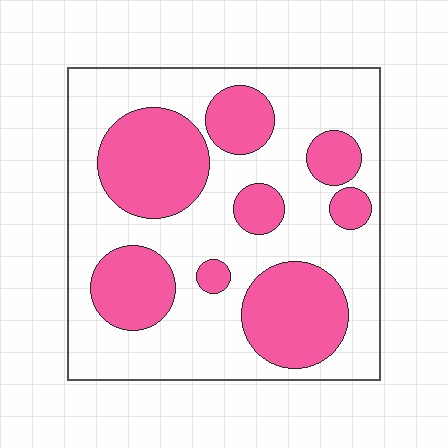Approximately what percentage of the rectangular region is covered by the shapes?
Approximately 35%.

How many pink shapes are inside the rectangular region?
8.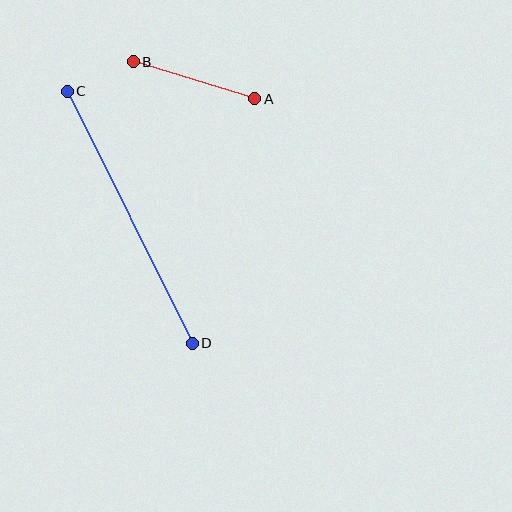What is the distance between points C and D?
The distance is approximately 281 pixels.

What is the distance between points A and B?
The distance is approximately 127 pixels.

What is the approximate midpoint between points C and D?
The midpoint is at approximately (130, 217) pixels.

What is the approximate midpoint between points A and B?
The midpoint is at approximately (194, 80) pixels.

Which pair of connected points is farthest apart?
Points C and D are farthest apart.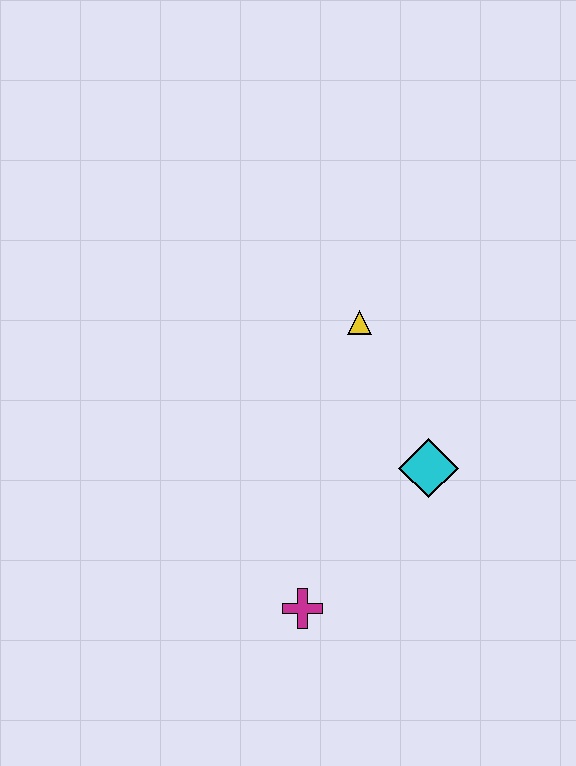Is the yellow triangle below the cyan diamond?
No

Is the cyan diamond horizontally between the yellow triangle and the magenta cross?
No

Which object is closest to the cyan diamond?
The yellow triangle is closest to the cyan diamond.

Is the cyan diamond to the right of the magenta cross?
Yes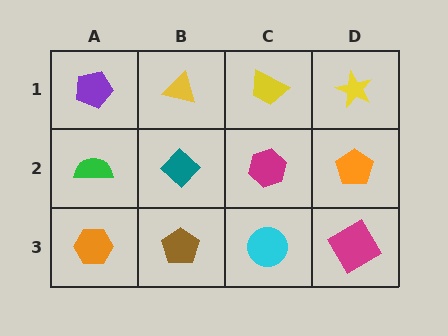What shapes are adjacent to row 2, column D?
A yellow star (row 1, column D), a magenta diamond (row 3, column D), a magenta hexagon (row 2, column C).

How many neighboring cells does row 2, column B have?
4.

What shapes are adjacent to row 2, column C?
A yellow trapezoid (row 1, column C), a cyan circle (row 3, column C), a teal diamond (row 2, column B), an orange pentagon (row 2, column D).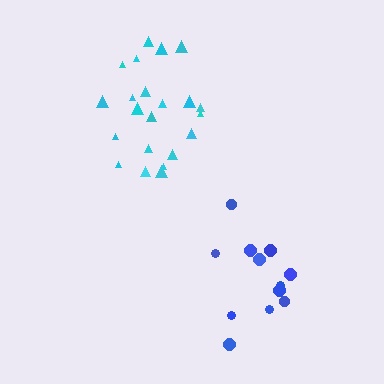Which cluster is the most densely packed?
Cyan.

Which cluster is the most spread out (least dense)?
Blue.